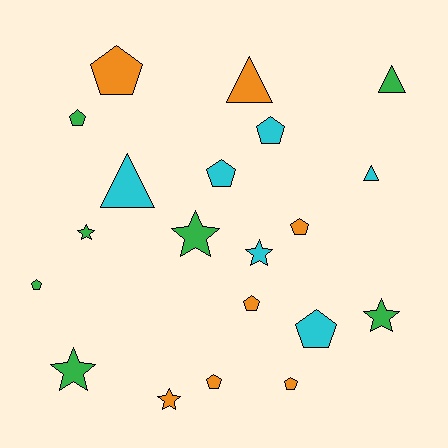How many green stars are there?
There are 4 green stars.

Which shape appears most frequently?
Pentagon, with 10 objects.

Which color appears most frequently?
Orange, with 7 objects.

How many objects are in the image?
There are 20 objects.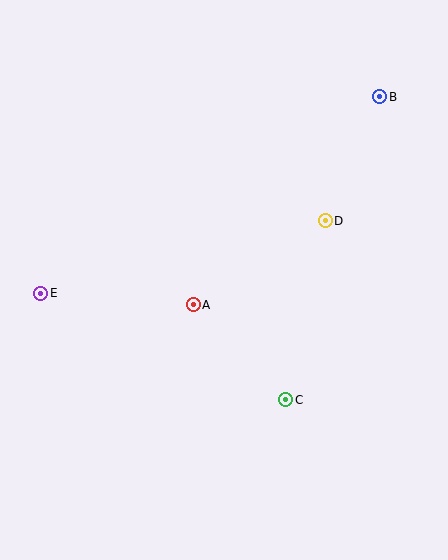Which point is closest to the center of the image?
Point A at (193, 305) is closest to the center.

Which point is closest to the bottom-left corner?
Point E is closest to the bottom-left corner.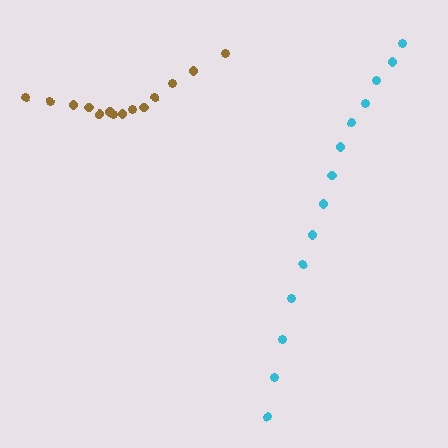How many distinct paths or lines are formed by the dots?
There are 2 distinct paths.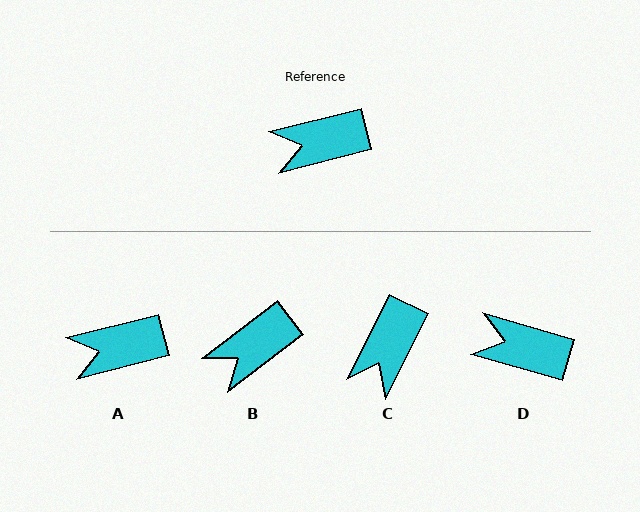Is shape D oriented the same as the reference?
No, it is off by about 30 degrees.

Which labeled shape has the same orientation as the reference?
A.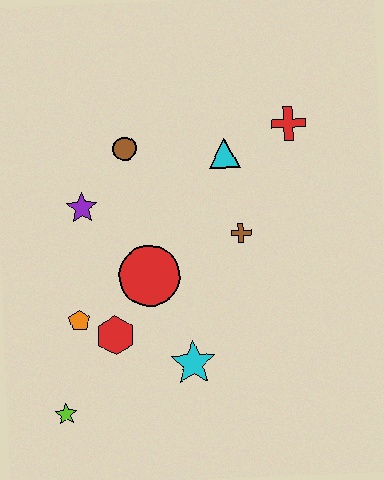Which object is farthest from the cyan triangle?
The lime star is farthest from the cyan triangle.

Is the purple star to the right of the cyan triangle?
No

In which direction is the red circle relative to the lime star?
The red circle is above the lime star.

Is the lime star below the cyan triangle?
Yes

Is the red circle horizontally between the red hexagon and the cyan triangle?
Yes